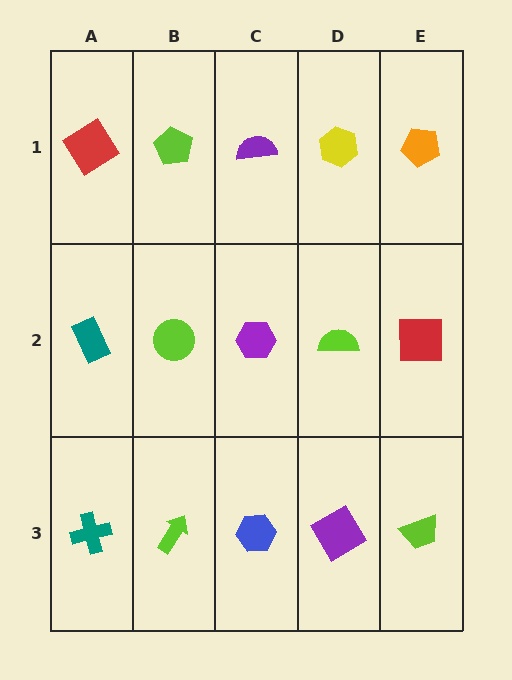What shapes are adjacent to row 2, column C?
A purple semicircle (row 1, column C), a blue hexagon (row 3, column C), a lime circle (row 2, column B), a lime semicircle (row 2, column D).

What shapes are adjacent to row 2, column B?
A lime pentagon (row 1, column B), a lime arrow (row 3, column B), a teal rectangle (row 2, column A), a purple hexagon (row 2, column C).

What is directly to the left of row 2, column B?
A teal rectangle.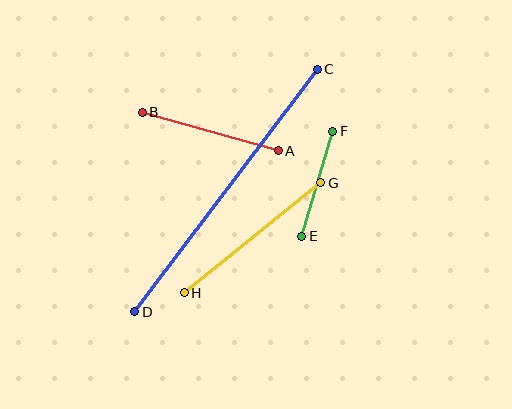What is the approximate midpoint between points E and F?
The midpoint is at approximately (317, 184) pixels.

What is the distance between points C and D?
The distance is approximately 304 pixels.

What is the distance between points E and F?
The distance is approximately 109 pixels.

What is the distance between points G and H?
The distance is approximately 176 pixels.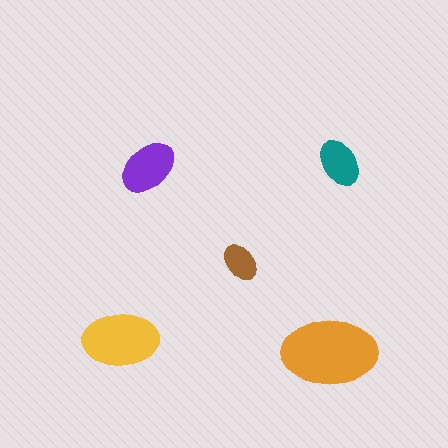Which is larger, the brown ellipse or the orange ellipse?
The orange one.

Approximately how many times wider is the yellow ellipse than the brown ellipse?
About 2 times wider.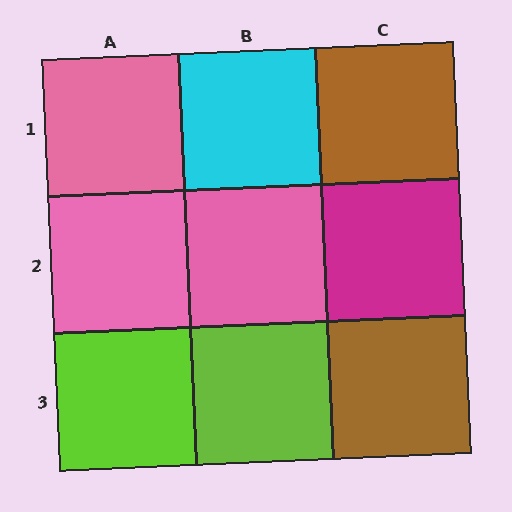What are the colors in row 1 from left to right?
Pink, cyan, brown.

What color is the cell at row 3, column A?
Lime.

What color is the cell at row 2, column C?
Magenta.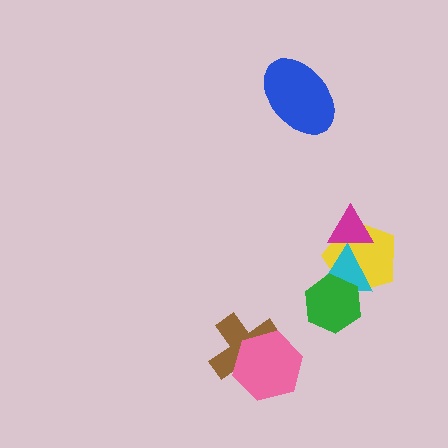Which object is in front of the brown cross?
The pink hexagon is in front of the brown cross.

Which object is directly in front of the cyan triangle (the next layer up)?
The green hexagon is directly in front of the cyan triangle.